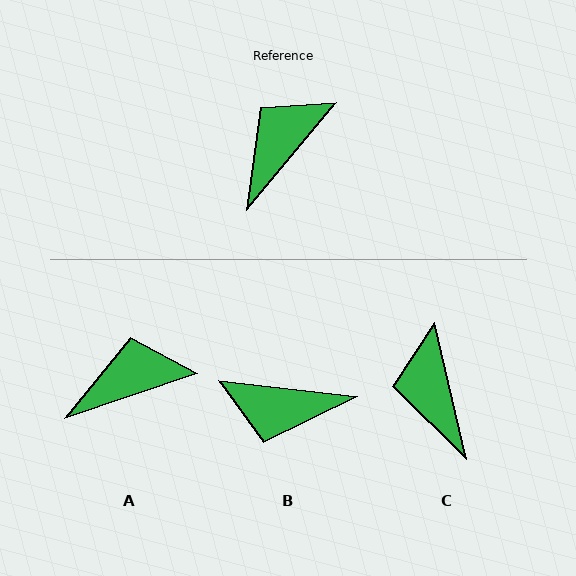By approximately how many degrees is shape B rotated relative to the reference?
Approximately 123 degrees counter-clockwise.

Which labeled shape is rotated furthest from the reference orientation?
B, about 123 degrees away.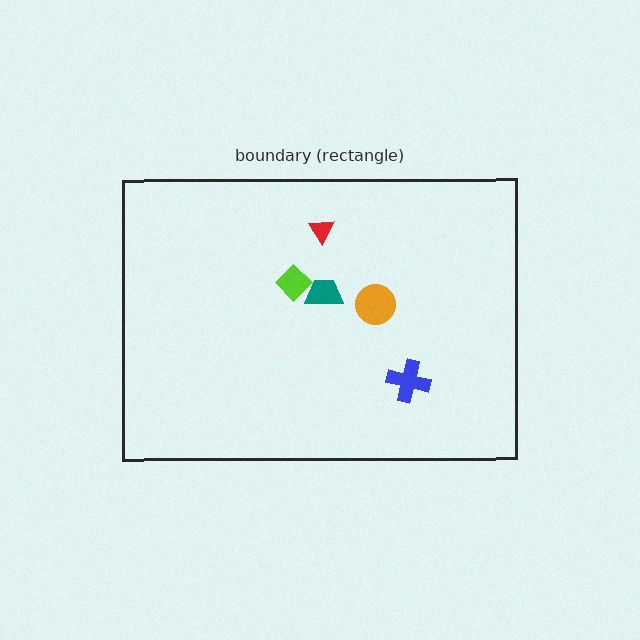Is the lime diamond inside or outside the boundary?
Inside.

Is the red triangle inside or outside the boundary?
Inside.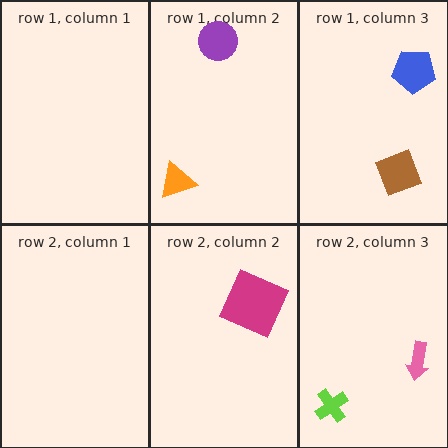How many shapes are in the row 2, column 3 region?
2.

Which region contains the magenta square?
The row 2, column 2 region.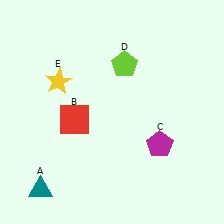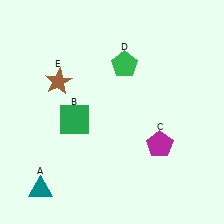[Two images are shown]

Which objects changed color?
B changed from red to green. D changed from lime to green. E changed from yellow to brown.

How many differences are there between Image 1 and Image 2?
There are 3 differences between the two images.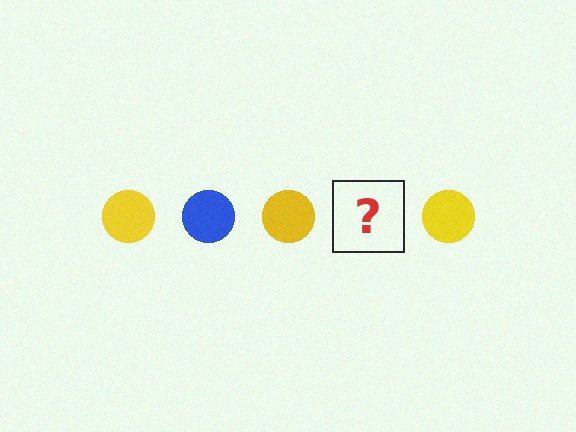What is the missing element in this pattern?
The missing element is a blue circle.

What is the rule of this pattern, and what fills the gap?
The rule is that the pattern cycles through yellow, blue circles. The gap should be filled with a blue circle.